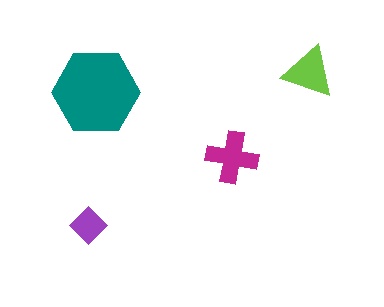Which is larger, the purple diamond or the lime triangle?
The lime triangle.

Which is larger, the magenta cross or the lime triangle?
The magenta cross.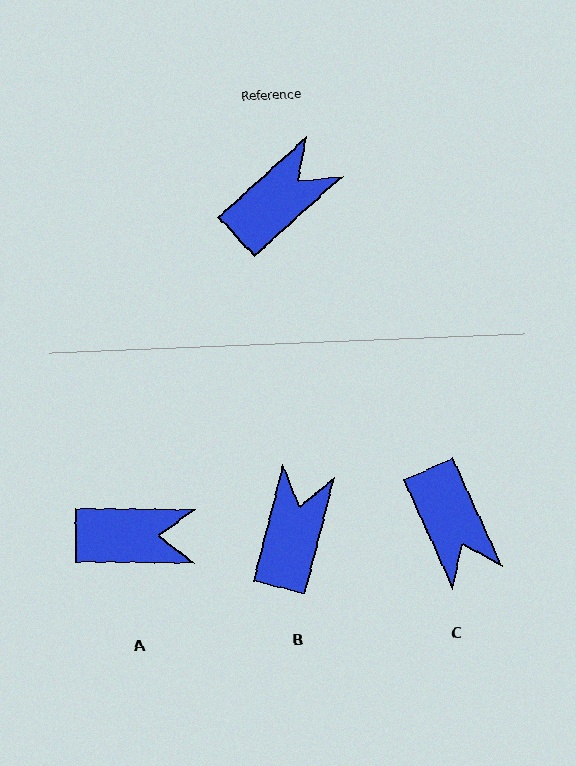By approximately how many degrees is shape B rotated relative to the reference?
Approximately 33 degrees counter-clockwise.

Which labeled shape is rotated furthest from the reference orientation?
C, about 108 degrees away.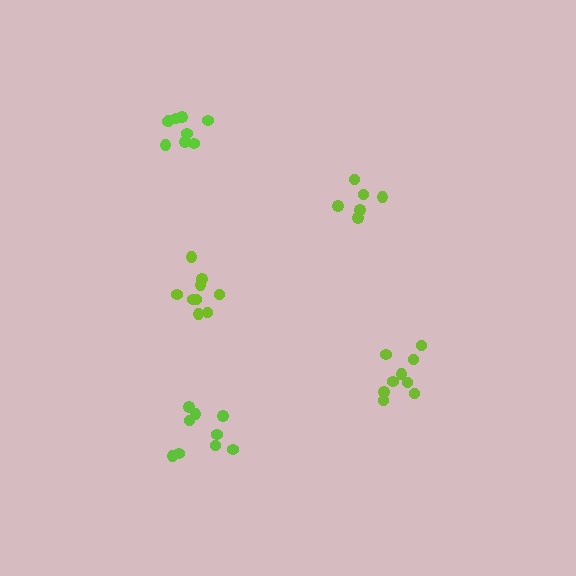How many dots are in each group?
Group 1: 9 dots, Group 2: 6 dots, Group 3: 9 dots, Group 4: 9 dots, Group 5: 9 dots (42 total).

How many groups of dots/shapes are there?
There are 5 groups.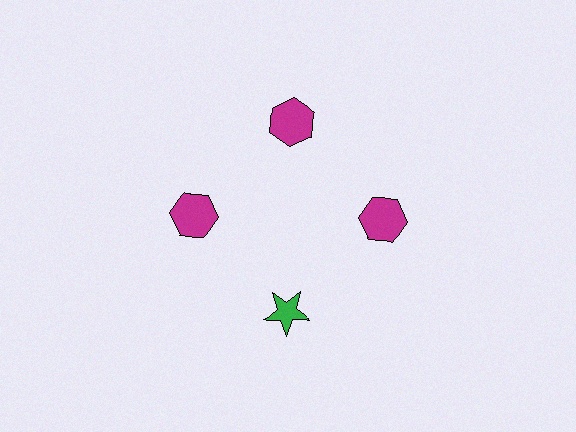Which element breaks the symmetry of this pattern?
The green star at roughly the 6 o'clock position breaks the symmetry. All other shapes are magenta hexagons.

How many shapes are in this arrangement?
There are 4 shapes arranged in a ring pattern.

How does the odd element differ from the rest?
It differs in both color (green instead of magenta) and shape (star instead of hexagon).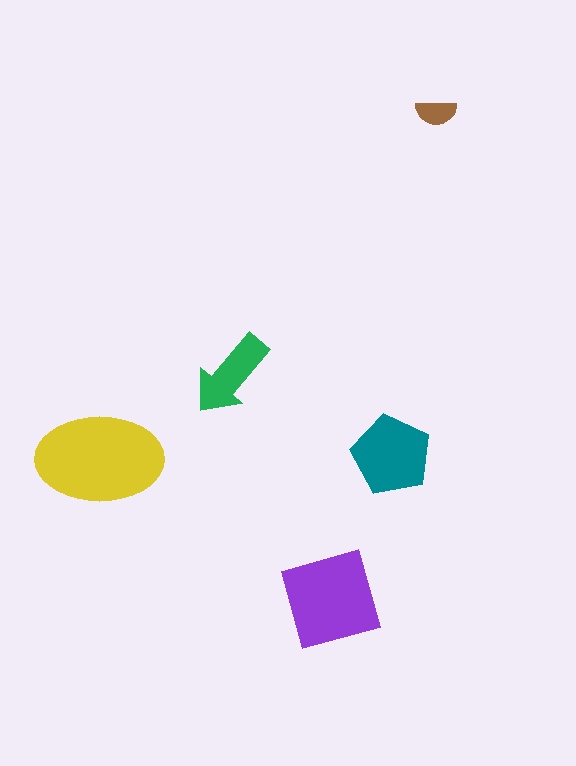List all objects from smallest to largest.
The brown semicircle, the green arrow, the teal pentagon, the purple diamond, the yellow ellipse.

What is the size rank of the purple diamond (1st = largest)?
2nd.